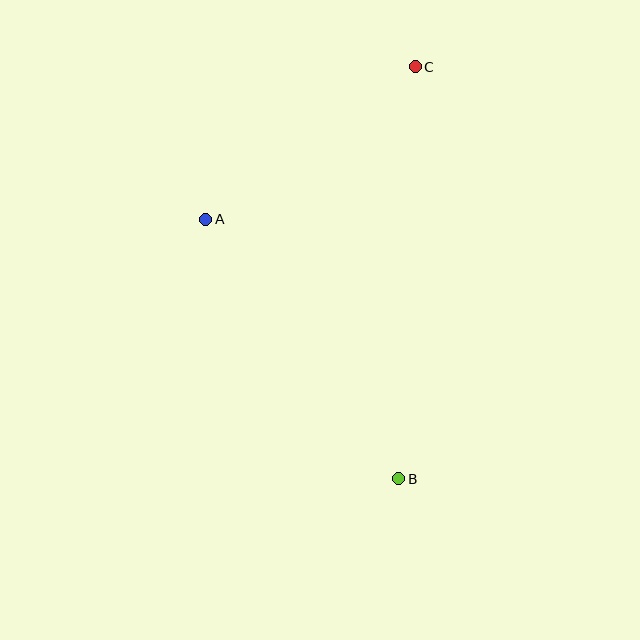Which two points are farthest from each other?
Points B and C are farthest from each other.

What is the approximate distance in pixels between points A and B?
The distance between A and B is approximately 323 pixels.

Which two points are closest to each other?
Points A and C are closest to each other.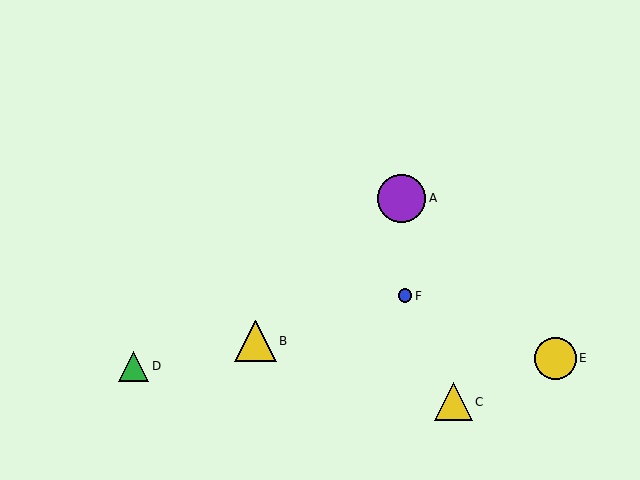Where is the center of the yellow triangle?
The center of the yellow triangle is at (453, 402).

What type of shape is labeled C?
Shape C is a yellow triangle.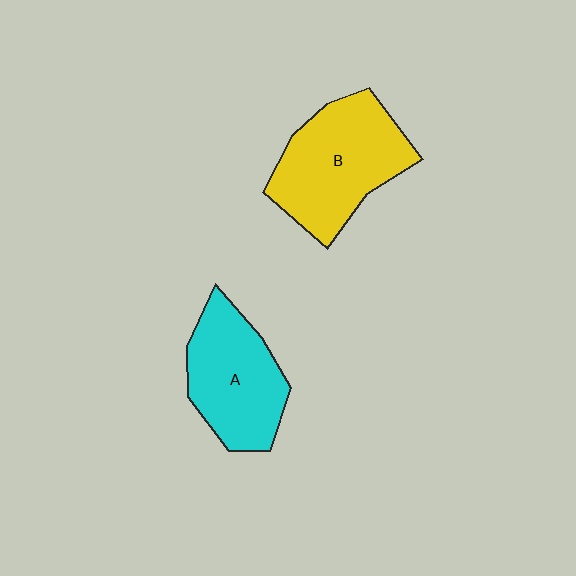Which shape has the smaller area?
Shape A (cyan).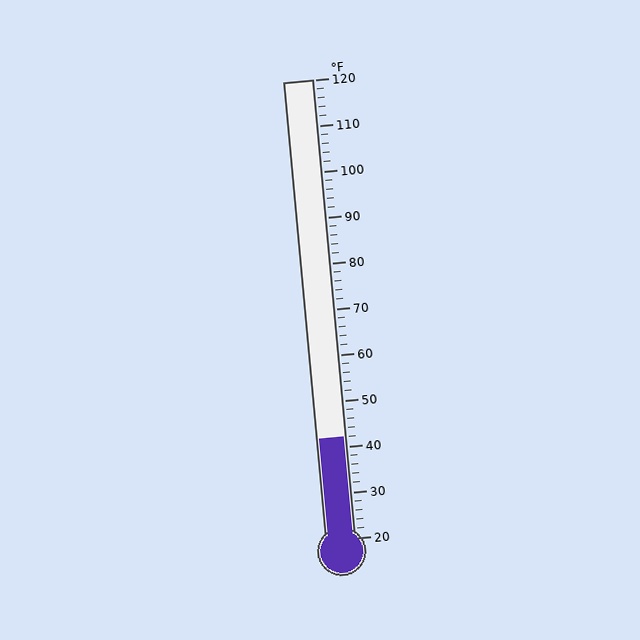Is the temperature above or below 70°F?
The temperature is below 70°F.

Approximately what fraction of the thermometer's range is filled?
The thermometer is filled to approximately 20% of its range.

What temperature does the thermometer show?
The thermometer shows approximately 42°F.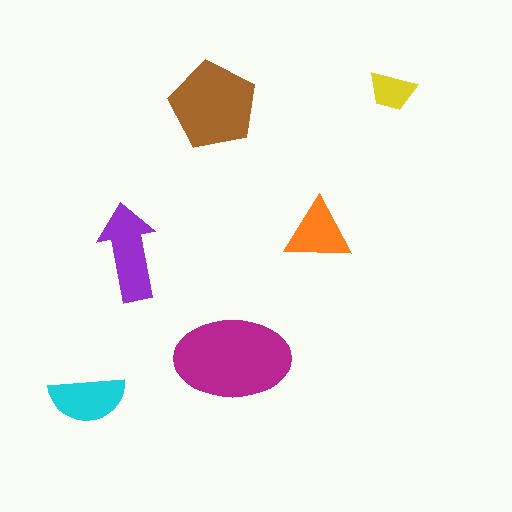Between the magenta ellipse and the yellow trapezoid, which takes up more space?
The magenta ellipse.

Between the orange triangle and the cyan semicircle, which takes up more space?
The cyan semicircle.